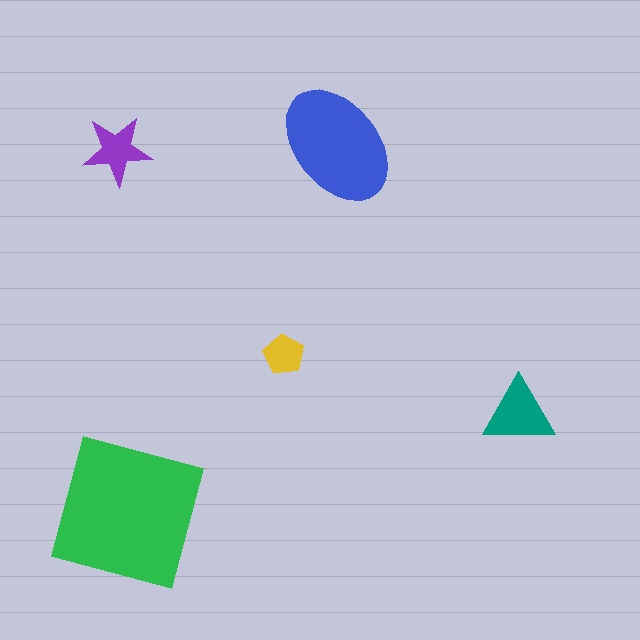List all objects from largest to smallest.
The green square, the blue ellipse, the teal triangle, the purple star, the yellow pentagon.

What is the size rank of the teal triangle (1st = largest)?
3rd.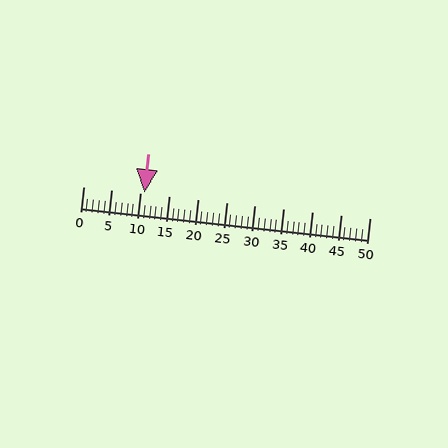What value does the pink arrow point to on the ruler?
The pink arrow points to approximately 11.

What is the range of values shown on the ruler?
The ruler shows values from 0 to 50.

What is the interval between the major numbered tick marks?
The major tick marks are spaced 5 units apart.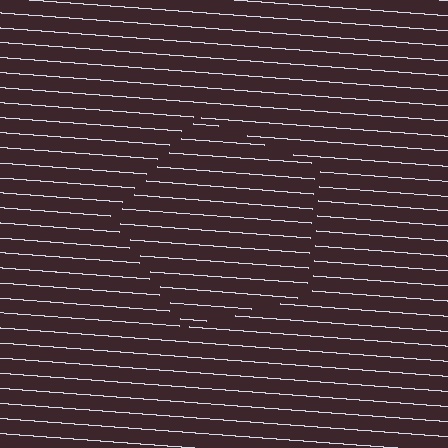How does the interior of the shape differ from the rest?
The interior of the shape contains the same grating, shifted by half a period — the contour is defined by the phase discontinuity where line-ends from the inner and outer gratings abut.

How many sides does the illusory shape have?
5 sides — the line-ends trace a pentagon.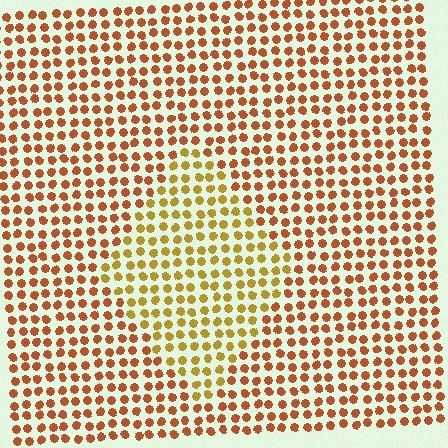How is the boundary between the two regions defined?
The boundary is defined purely by a slight shift in hue (about 31 degrees). Spacing, size, and orientation are identical on both sides.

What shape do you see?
I see a diamond.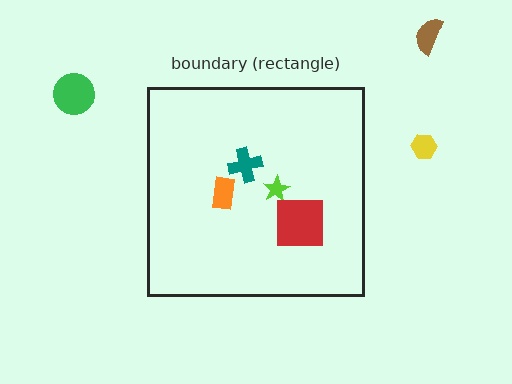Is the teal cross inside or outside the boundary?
Inside.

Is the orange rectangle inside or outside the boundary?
Inside.